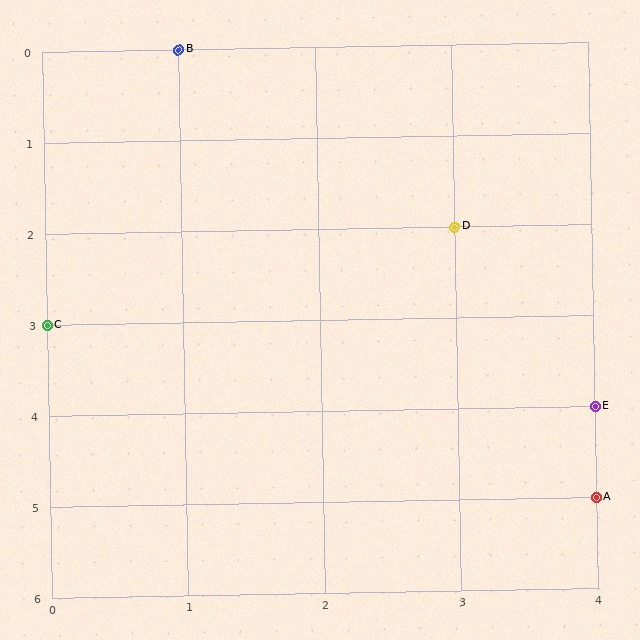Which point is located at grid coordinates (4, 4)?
Point E is at (4, 4).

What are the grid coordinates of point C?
Point C is at grid coordinates (0, 3).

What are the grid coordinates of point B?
Point B is at grid coordinates (1, 0).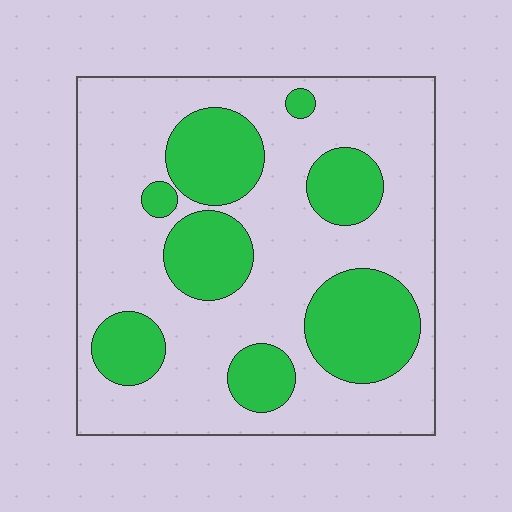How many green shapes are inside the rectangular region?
8.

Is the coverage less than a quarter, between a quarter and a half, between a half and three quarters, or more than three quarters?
Between a quarter and a half.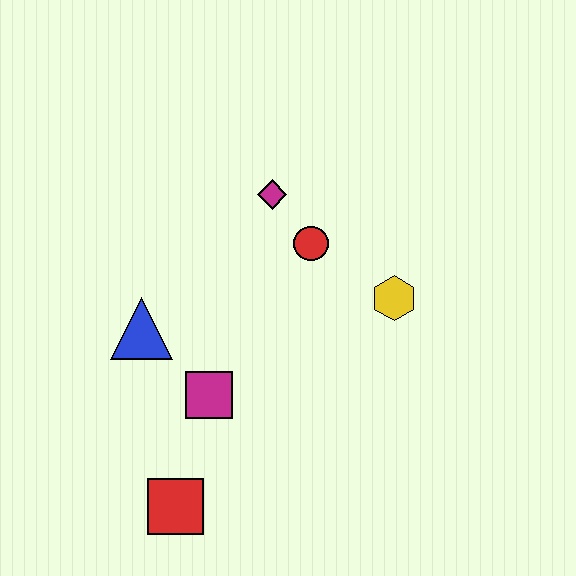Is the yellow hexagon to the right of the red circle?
Yes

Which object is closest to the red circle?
The magenta diamond is closest to the red circle.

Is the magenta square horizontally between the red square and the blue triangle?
No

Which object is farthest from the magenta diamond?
The red square is farthest from the magenta diamond.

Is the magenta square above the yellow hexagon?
No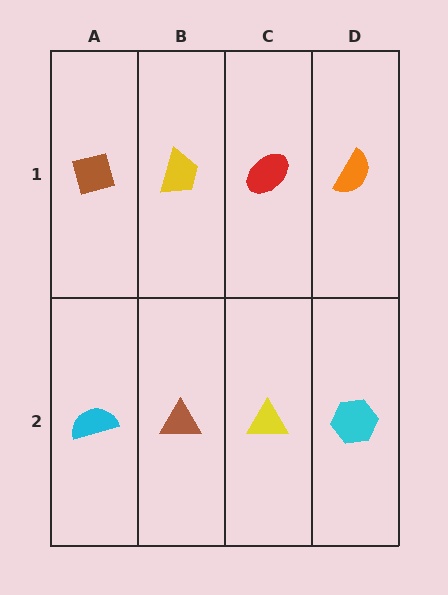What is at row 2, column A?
A cyan semicircle.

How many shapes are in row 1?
4 shapes.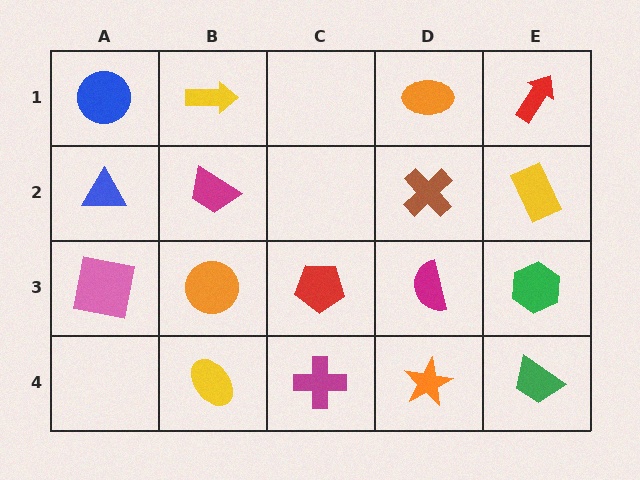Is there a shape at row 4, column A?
No, that cell is empty.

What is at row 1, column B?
A yellow arrow.